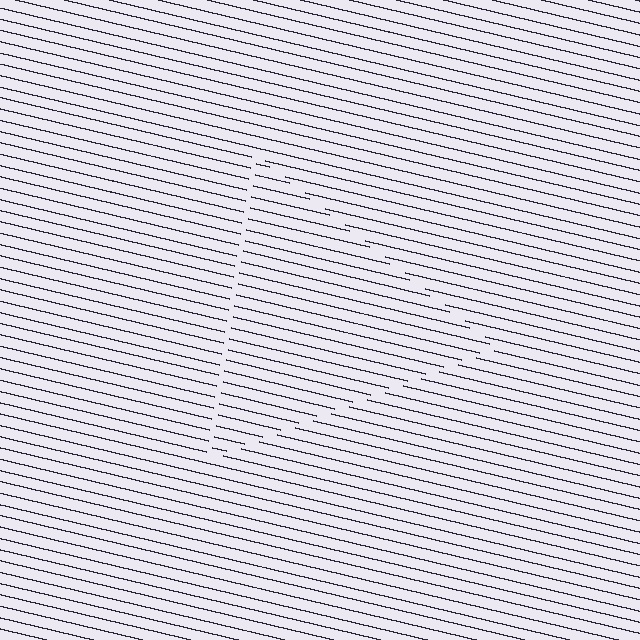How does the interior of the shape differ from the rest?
The interior of the shape contains the same grating, shifted by half a period — the contour is defined by the phase discontinuity where line-ends from the inner and outer gratings abut.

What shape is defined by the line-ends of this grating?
An illusory triangle. The interior of the shape contains the same grating, shifted by half a period — the contour is defined by the phase discontinuity where line-ends from the inner and outer gratings abut.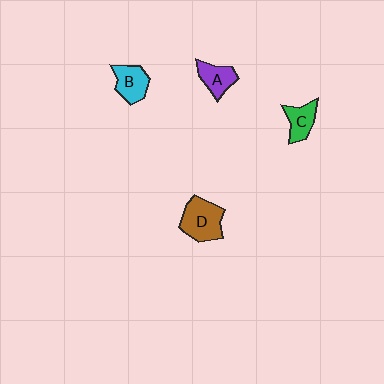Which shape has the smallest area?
Shape C (green).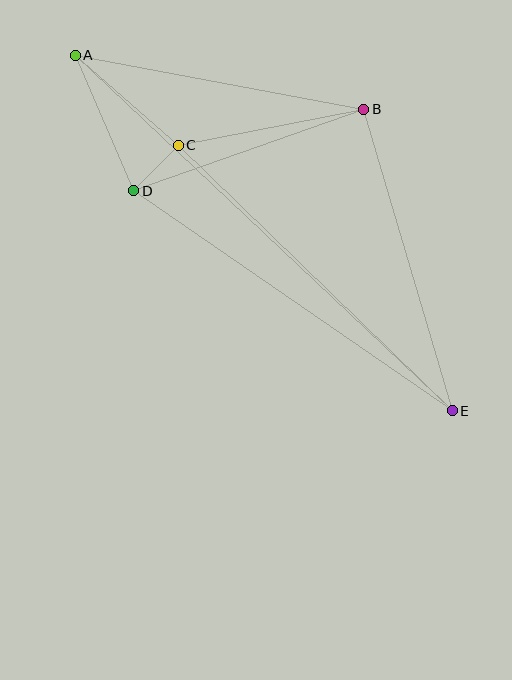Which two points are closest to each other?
Points C and D are closest to each other.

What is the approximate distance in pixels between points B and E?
The distance between B and E is approximately 314 pixels.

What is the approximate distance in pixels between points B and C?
The distance between B and C is approximately 189 pixels.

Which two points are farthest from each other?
Points A and E are farthest from each other.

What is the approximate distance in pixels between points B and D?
The distance between B and D is approximately 244 pixels.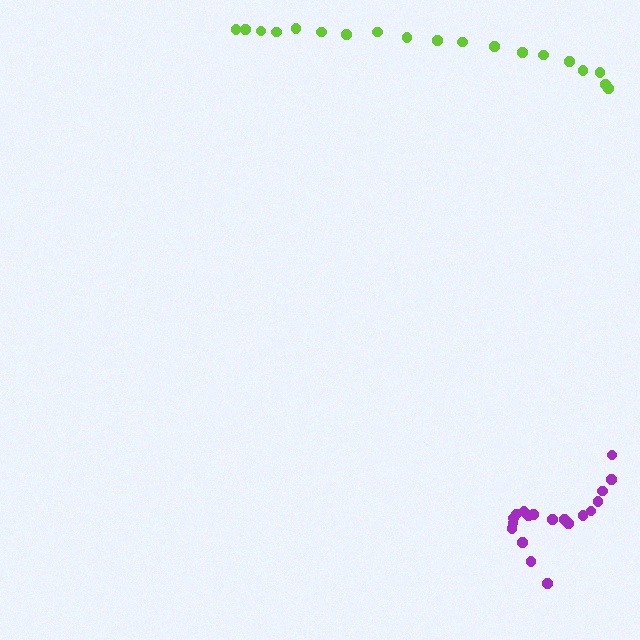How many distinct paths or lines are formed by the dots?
There are 2 distinct paths.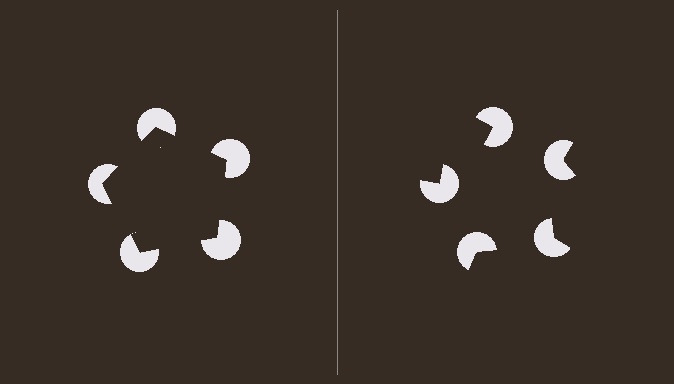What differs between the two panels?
The pac-man discs are positioned identically on both sides; only the wedge orientations differ. On the left they align to a pentagon; on the right they are misaligned.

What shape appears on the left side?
An illusory pentagon.